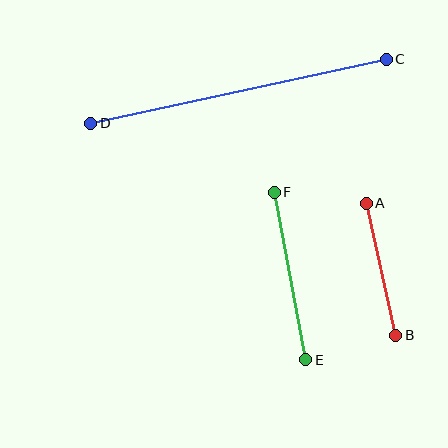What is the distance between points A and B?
The distance is approximately 135 pixels.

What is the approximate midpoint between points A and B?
The midpoint is at approximately (381, 269) pixels.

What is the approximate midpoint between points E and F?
The midpoint is at approximately (290, 276) pixels.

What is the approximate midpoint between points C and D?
The midpoint is at approximately (238, 91) pixels.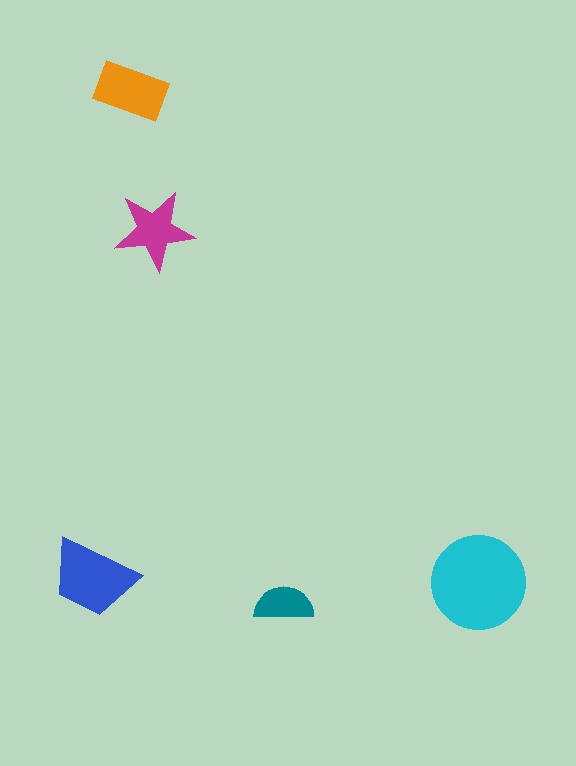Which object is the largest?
The cyan circle.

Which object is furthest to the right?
The cyan circle is rightmost.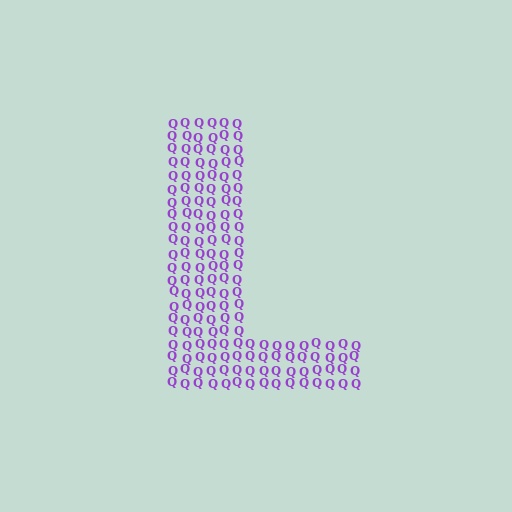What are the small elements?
The small elements are letter Q's.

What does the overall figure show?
The overall figure shows the letter L.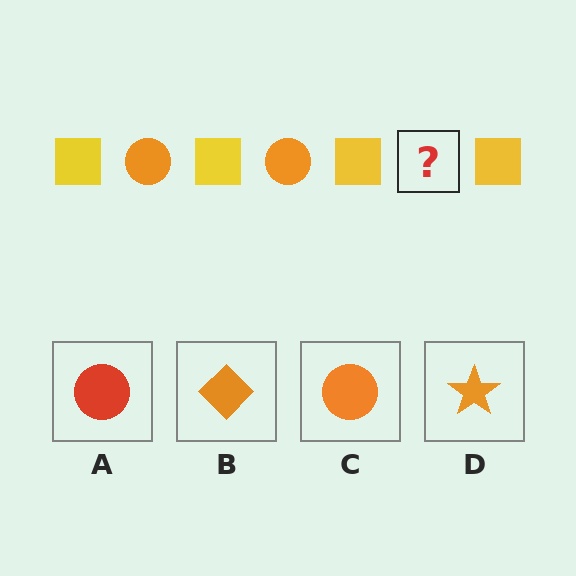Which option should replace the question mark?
Option C.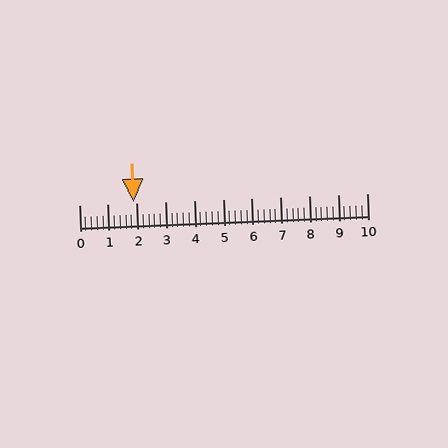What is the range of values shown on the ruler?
The ruler shows values from 0 to 10.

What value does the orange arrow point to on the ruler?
The orange arrow points to approximately 1.9.